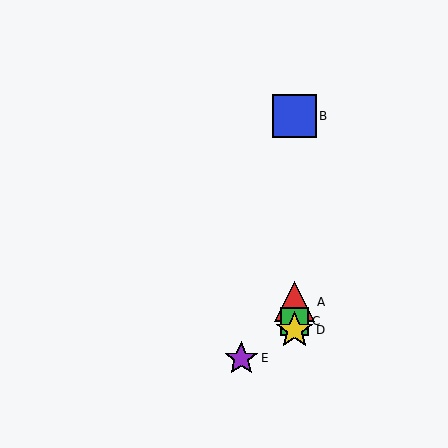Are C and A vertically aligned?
Yes, both are at x≈294.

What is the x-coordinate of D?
Object D is at x≈294.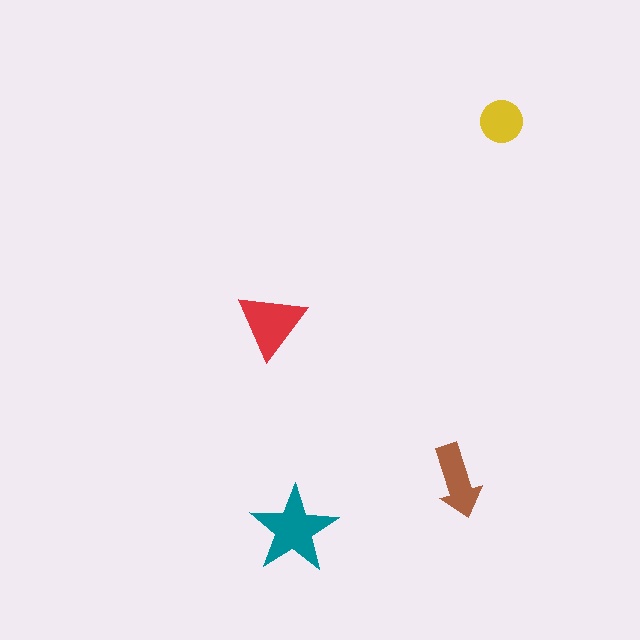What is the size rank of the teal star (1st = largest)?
1st.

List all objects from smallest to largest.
The yellow circle, the brown arrow, the red triangle, the teal star.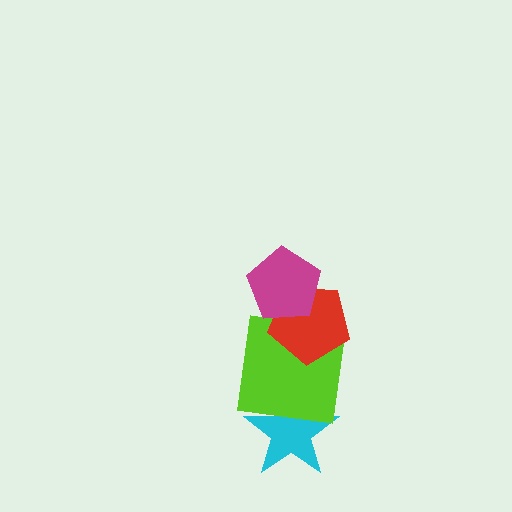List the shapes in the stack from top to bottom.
From top to bottom: the magenta pentagon, the red pentagon, the lime square, the cyan star.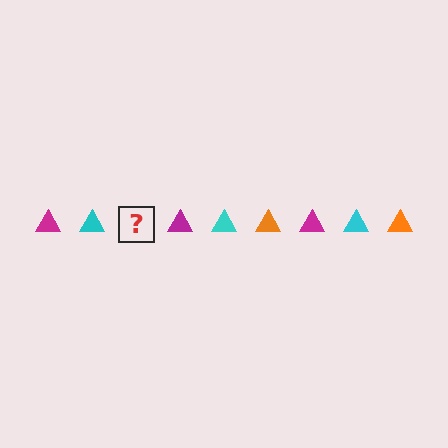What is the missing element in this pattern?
The missing element is an orange triangle.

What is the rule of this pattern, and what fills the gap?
The rule is that the pattern cycles through magenta, cyan, orange triangles. The gap should be filled with an orange triangle.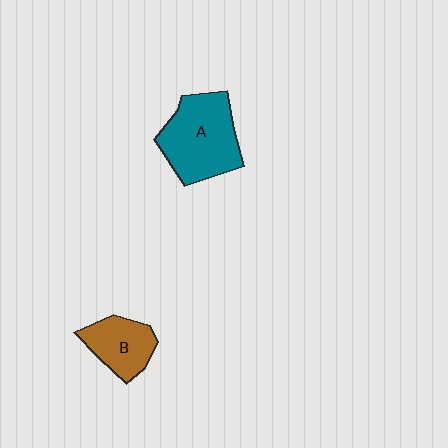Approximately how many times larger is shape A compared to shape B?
Approximately 1.7 times.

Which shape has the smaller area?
Shape B (brown).